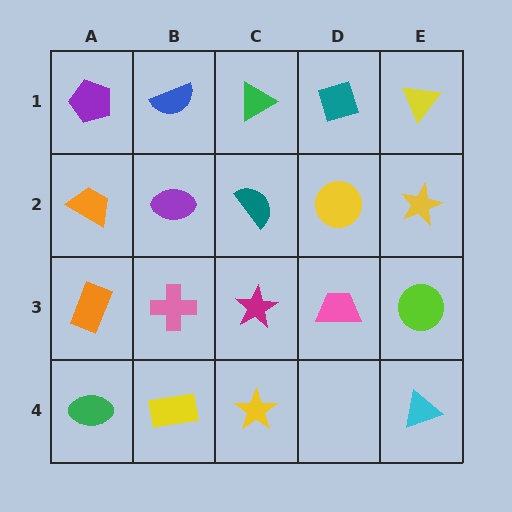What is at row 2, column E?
A yellow star.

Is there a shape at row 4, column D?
No, that cell is empty.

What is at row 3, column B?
A pink cross.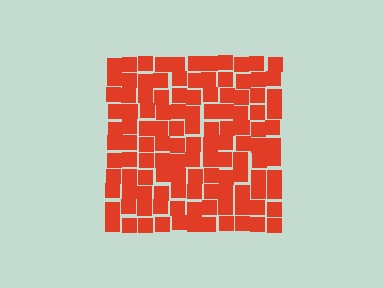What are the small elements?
The small elements are squares.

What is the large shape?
The large shape is a square.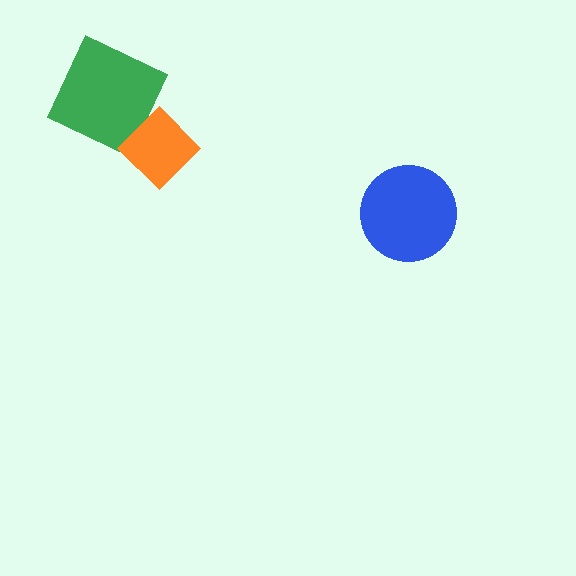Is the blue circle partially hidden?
No, no other shape covers it.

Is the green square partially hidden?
Yes, it is partially covered by another shape.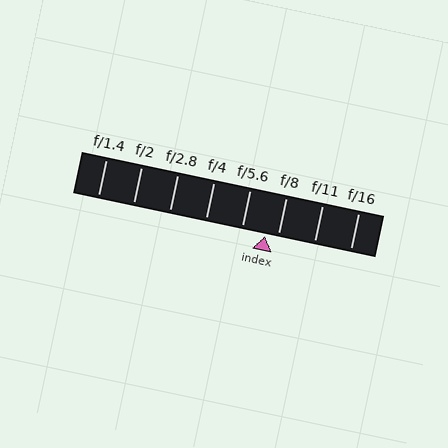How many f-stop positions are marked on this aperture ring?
There are 8 f-stop positions marked.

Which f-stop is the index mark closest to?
The index mark is closest to f/8.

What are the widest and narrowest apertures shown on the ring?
The widest aperture shown is f/1.4 and the narrowest is f/16.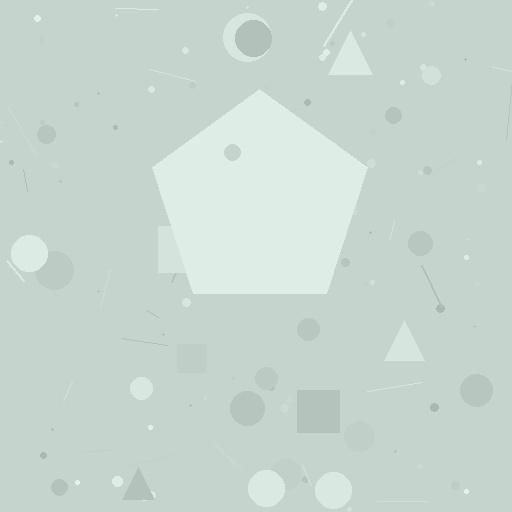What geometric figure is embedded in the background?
A pentagon is embedded in the background.